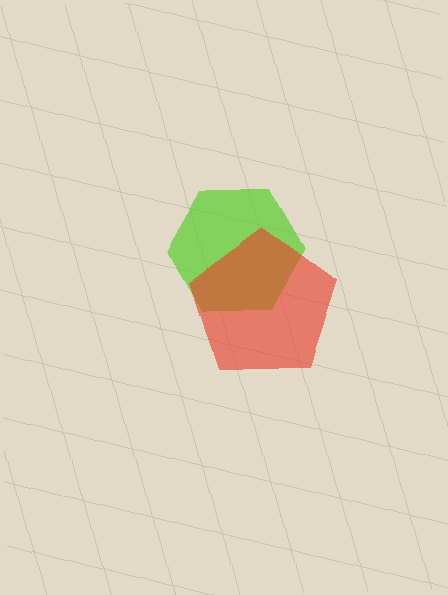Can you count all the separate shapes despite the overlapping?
Yes, there are 2 separate shapes.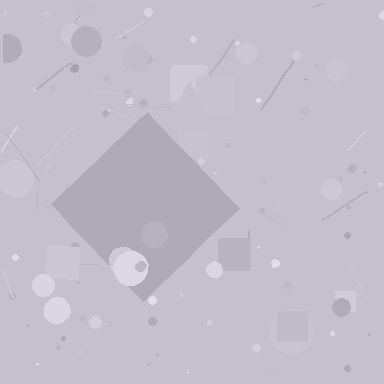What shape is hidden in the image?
A diamond is hidden in the image.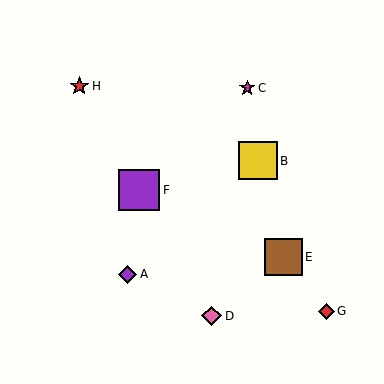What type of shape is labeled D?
Shape D is a pink diamond.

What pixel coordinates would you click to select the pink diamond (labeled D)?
Click at (212, 316) to select the pink diamond D.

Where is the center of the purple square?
The center of the purple square is at (139, 190).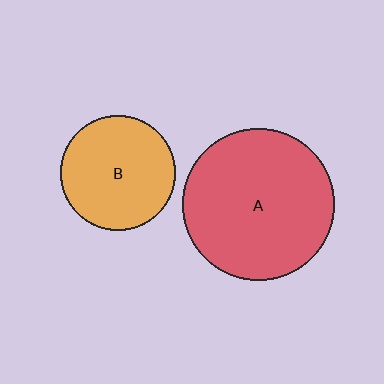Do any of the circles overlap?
No, none of the circles overlap.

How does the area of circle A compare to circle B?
Approximately 1.7 times.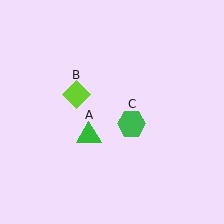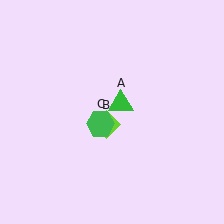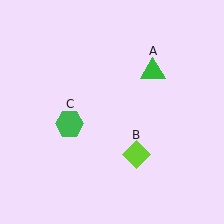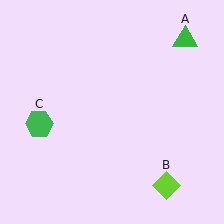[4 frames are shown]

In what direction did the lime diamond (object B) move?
The lime diamond (object B) moved down and to the right.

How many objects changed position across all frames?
3 objects changed position: green triangle (object A), lime diamond (object B), green hexagon (object C).